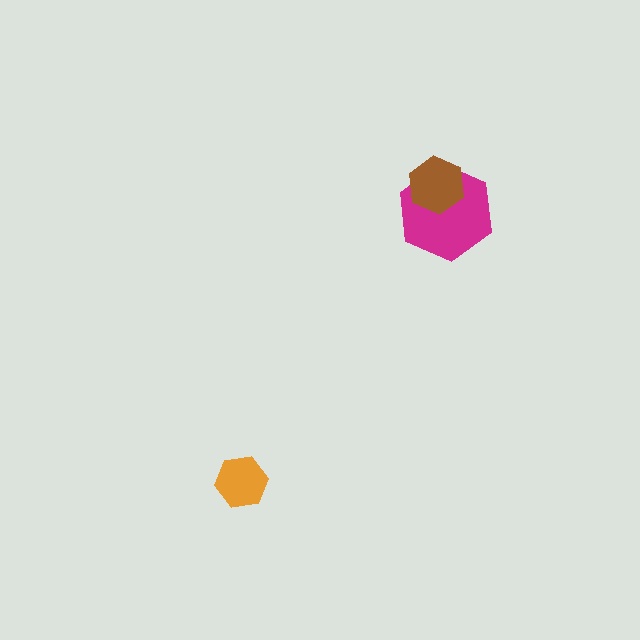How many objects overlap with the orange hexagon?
0 objects overlap with the orange hexagon.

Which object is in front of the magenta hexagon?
The brown hexagon is in front of the magenta hexagon.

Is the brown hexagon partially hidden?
No, no other shape covers it.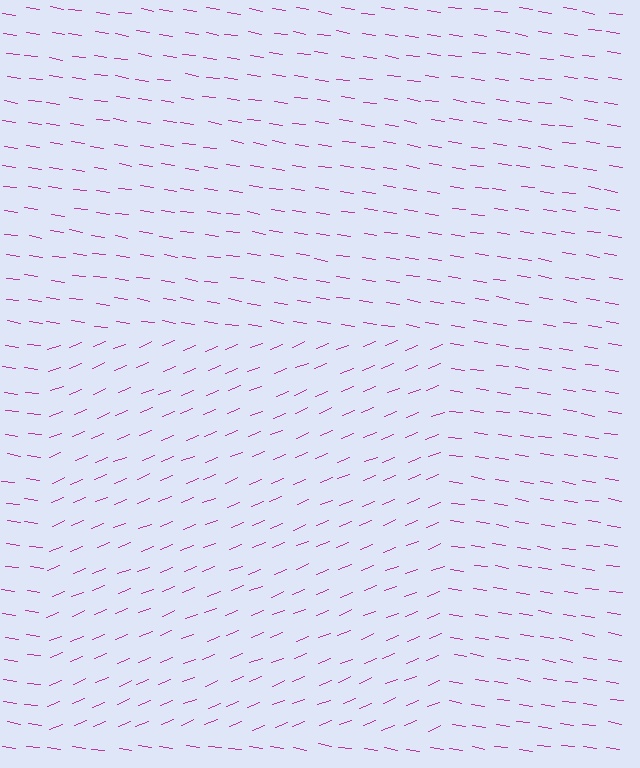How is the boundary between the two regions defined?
The boundary is defined purely by a change in line orientation (approximately 31 degrees difference). All lines are the same color and thickness.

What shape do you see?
I see a rectangle.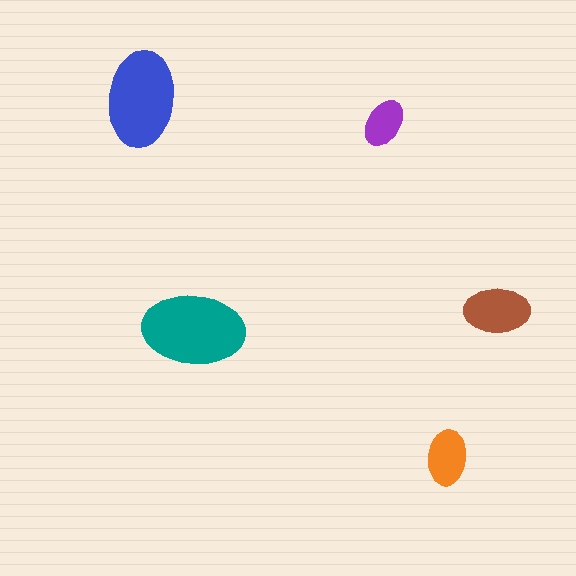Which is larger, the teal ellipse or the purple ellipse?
The teal one.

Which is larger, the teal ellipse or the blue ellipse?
The teal one.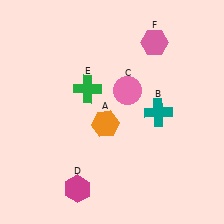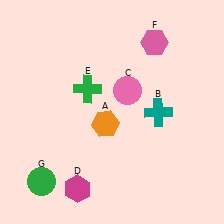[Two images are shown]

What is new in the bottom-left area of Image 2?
A green circle (G) was added in the bottom-left area of Image 2.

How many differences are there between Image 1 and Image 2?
There is 1 difference between the two images.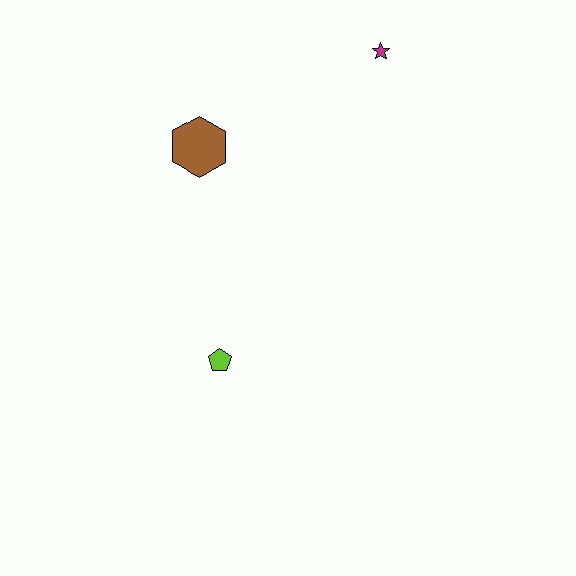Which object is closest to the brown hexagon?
The magenta star is closest to the brown hexagon.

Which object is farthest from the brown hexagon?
The lime pentagon is farthest from the brown hexagon.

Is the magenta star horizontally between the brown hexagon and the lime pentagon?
No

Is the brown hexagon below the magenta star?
Yes